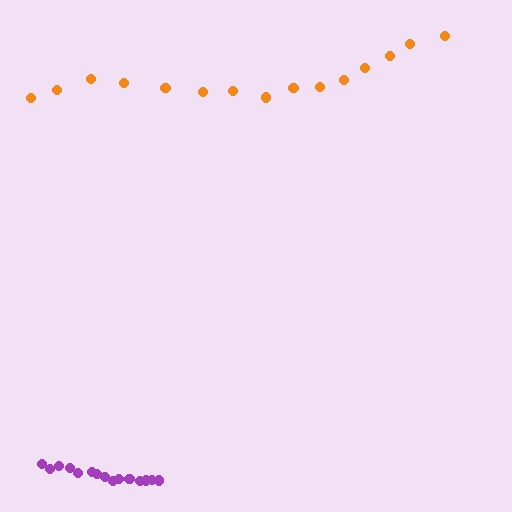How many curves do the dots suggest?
There are 2 distinct paths.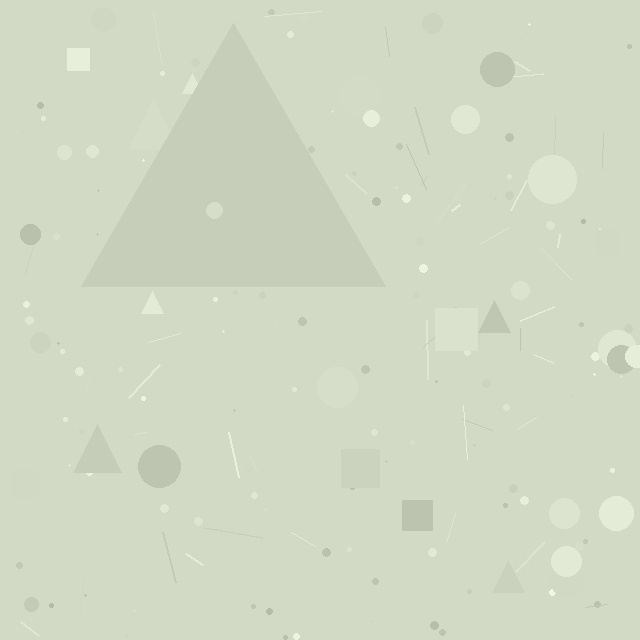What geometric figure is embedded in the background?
A triangle is embedded in the background.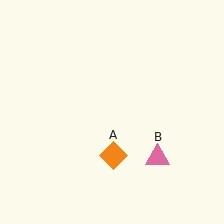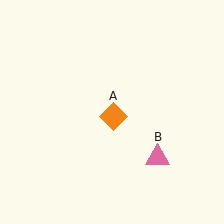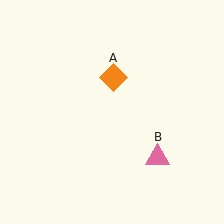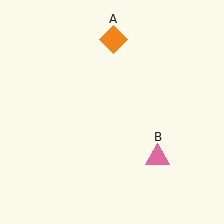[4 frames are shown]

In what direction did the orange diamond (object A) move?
The orange diamond (object A) moved up.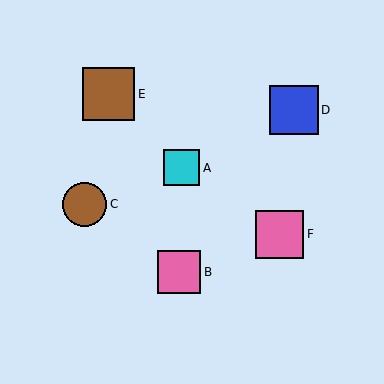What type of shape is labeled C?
Shape C is a brown circle.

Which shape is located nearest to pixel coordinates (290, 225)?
The pink square (labeled F) at (280, 234) is nearest to that location.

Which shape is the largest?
The brown square (labeled E) is the largest.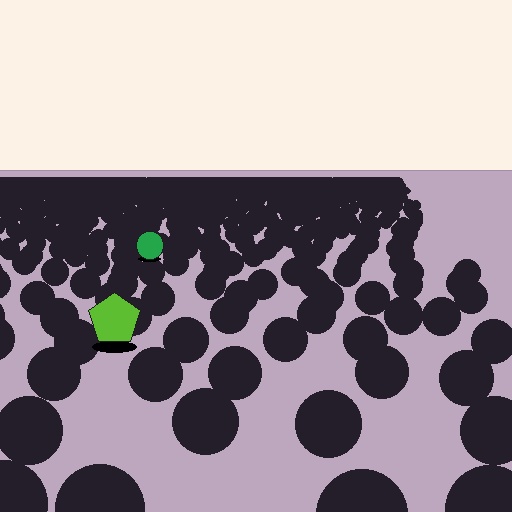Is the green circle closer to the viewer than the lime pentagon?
No. The lime pentagon is closer — you can tell from the texture gradient: the ground texture is coarser near it.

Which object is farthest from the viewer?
The green circle is farthest from the viewer. It appears smaller and the ground texture around it is denser.